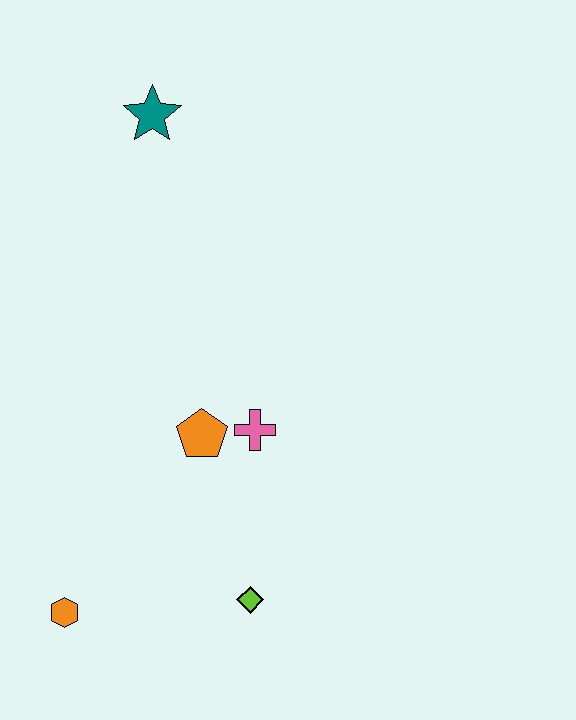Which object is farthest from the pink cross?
The teal star is farthest from the pink cross.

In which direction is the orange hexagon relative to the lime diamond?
The orange hexagon is to the left of the lime diamond.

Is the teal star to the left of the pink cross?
Yes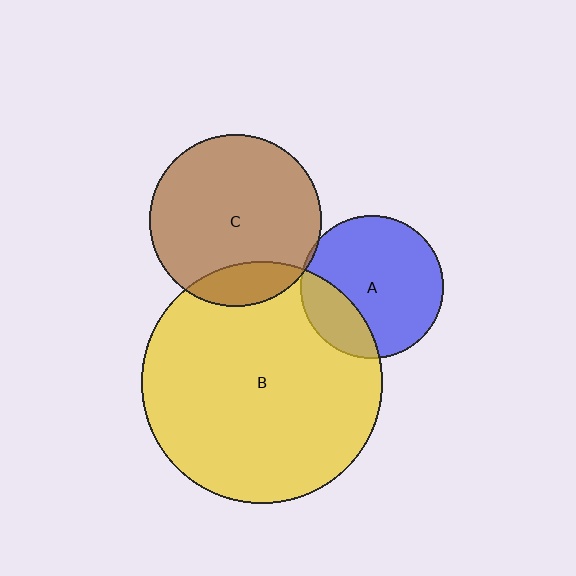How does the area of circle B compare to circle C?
Approximately 2.0 times.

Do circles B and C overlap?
Yes.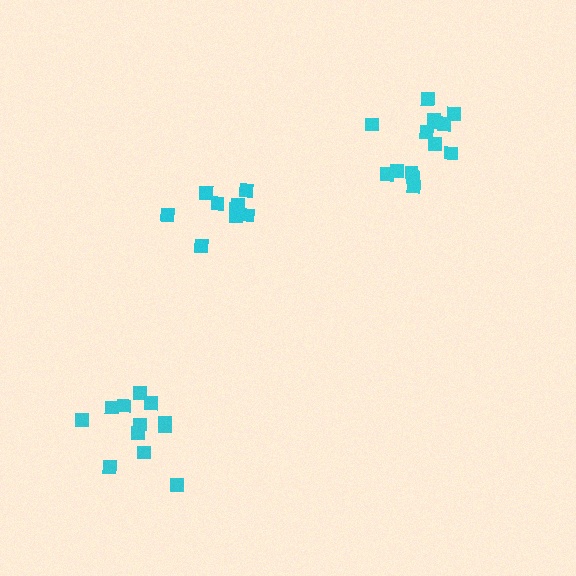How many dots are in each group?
Group 1: 14 dots, Group 2: 12 dots, Group 3: 9 dots (35 total).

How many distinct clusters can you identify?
There are 3 distinct clusters.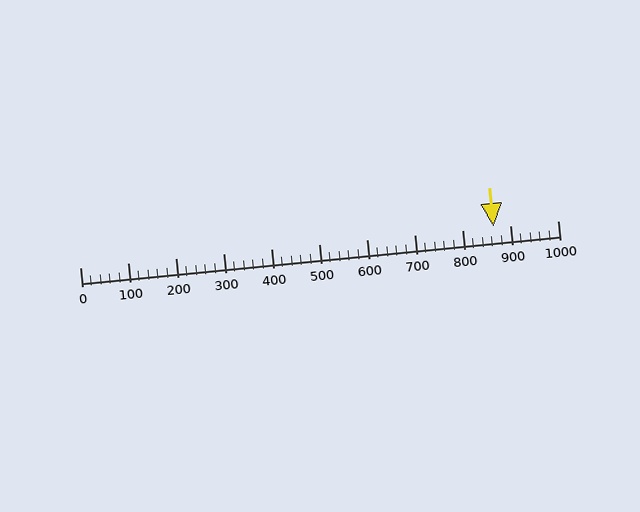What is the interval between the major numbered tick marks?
The major tick marks are spaced 100 units apart.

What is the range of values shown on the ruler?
The ruler shows values from 0 to 1000.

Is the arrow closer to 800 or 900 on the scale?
The arrow is closer to 900.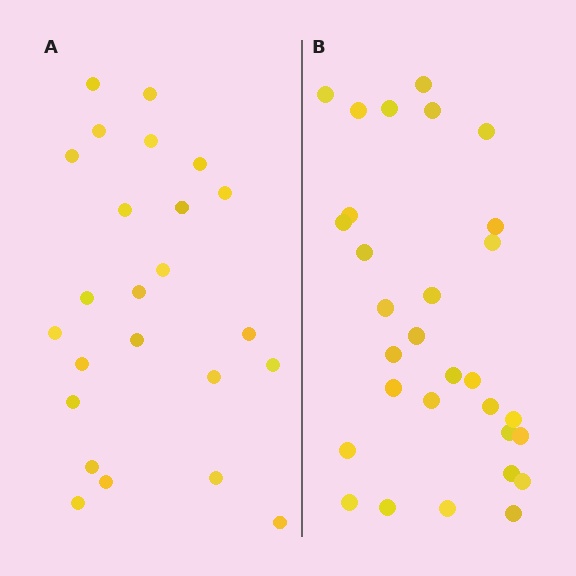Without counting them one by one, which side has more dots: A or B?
Region B (the right region) has more dots.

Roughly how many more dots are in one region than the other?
Region B has about 6 more dots than region A.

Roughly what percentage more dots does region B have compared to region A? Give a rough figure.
About 25% more.